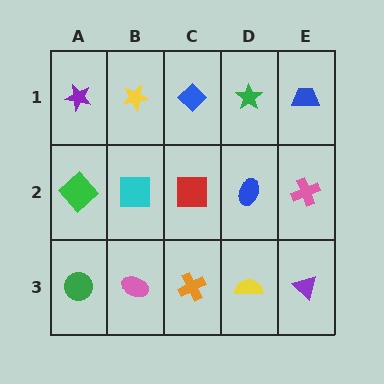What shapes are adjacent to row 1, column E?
A pink cross (row 2, column E), a green star (row 1, column D).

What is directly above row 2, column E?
A blue trapezoid.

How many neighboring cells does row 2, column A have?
3.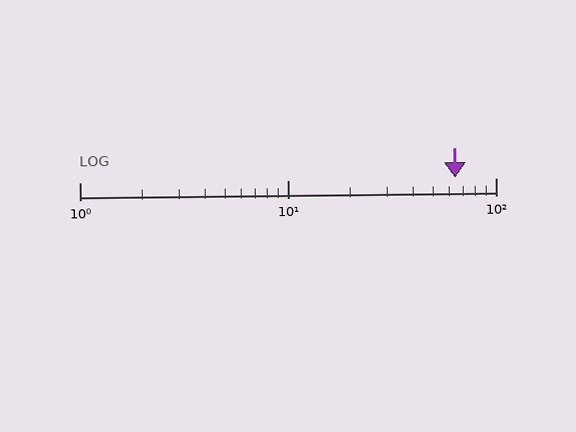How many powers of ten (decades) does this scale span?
The scale spans 2 decades, from 1 to 100.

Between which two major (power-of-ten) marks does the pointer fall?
The pointer is between 10 and 100.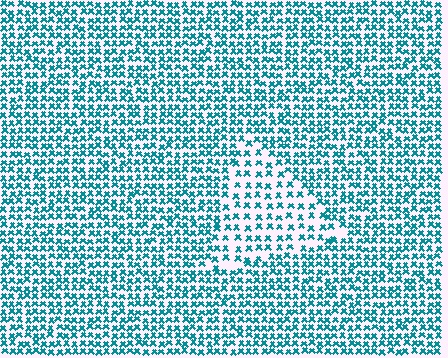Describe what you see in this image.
The image contains small teal elements arranged at two different densities. A triangle-shaped region is visible where the elements are less densely packed than the surrounding area.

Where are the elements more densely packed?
The elements are more densely packed outside the triangle boundary.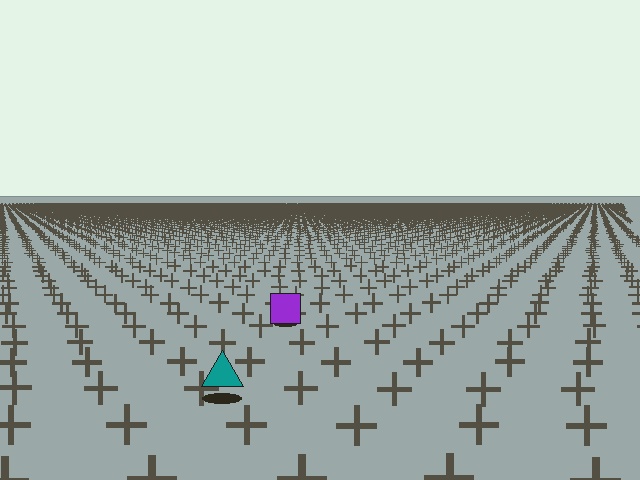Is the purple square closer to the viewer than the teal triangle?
No. The teal triangle is closer — you can tell from the texture gradient: the ground texture is coarser near it.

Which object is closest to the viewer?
The teal triangle is closest. The texture marks near it are larger and more spread out.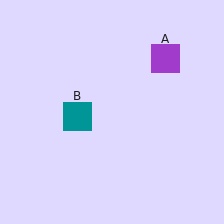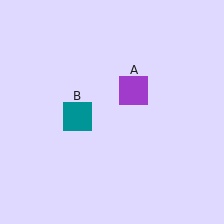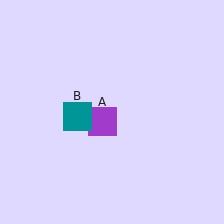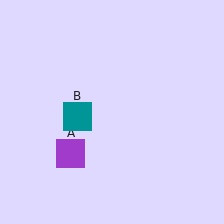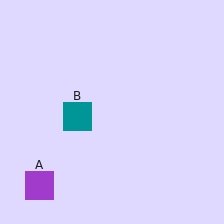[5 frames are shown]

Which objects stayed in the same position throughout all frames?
Teal square (object B) remained stationary.